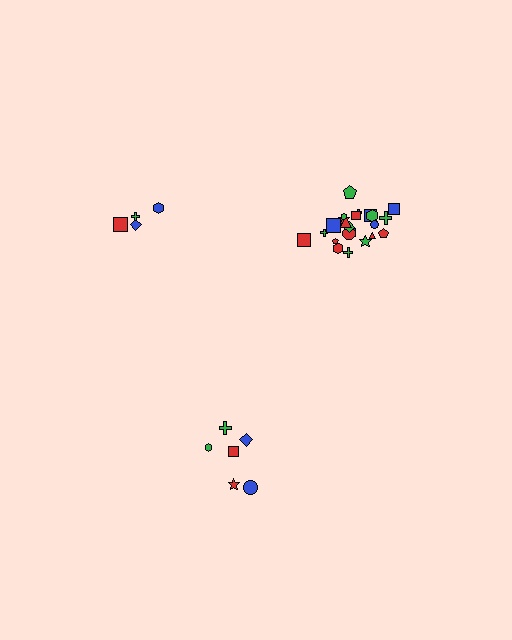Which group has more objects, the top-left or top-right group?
The top-right group.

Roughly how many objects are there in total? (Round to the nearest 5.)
Roughly 35 objects in total.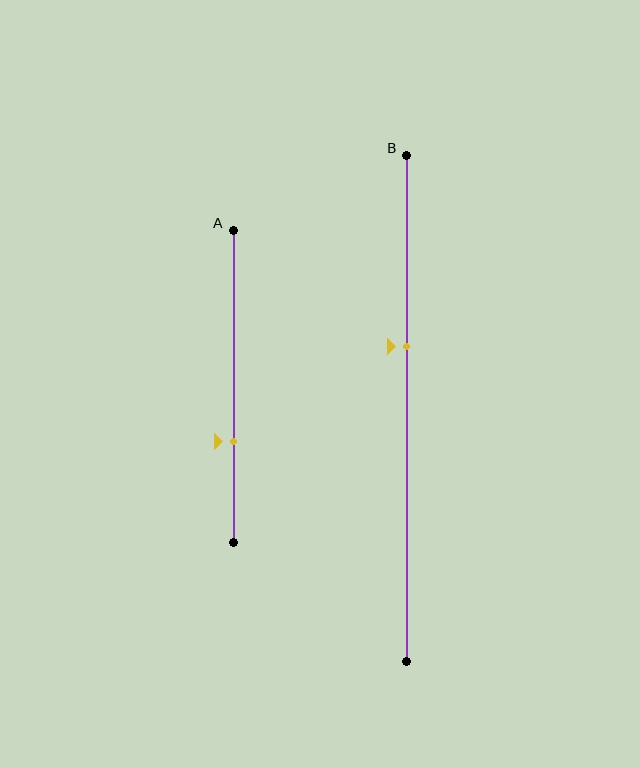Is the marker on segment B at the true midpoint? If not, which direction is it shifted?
No, the marker on segment B is shifted upward by about 12% of the segment length.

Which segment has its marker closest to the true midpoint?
Segment B has its marker closest to the true midpoint.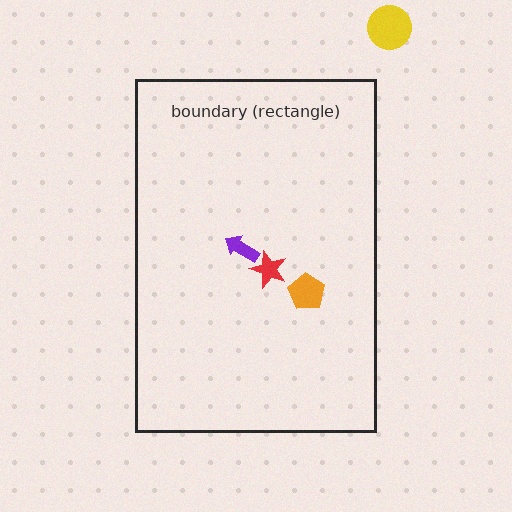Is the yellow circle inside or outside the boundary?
Outside.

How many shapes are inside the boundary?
3 inside, 1 outside.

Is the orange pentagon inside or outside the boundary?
Inside.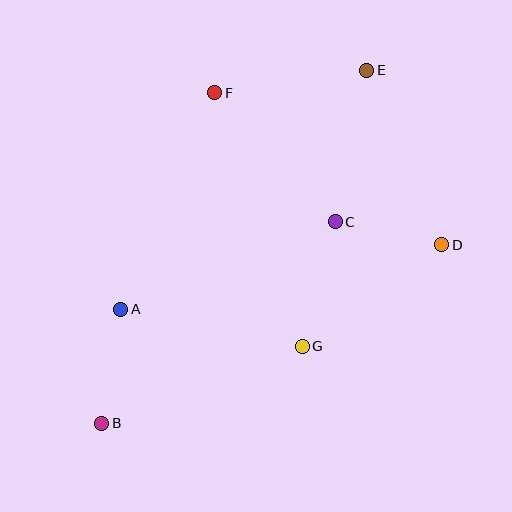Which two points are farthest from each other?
Points B and E are farthest from each other.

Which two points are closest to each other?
Points C and D are closest to each other.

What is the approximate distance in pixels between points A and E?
The distance between A and E is approximately 343 pixels.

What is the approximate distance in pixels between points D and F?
The distance between D and F is approximately 273 pixels.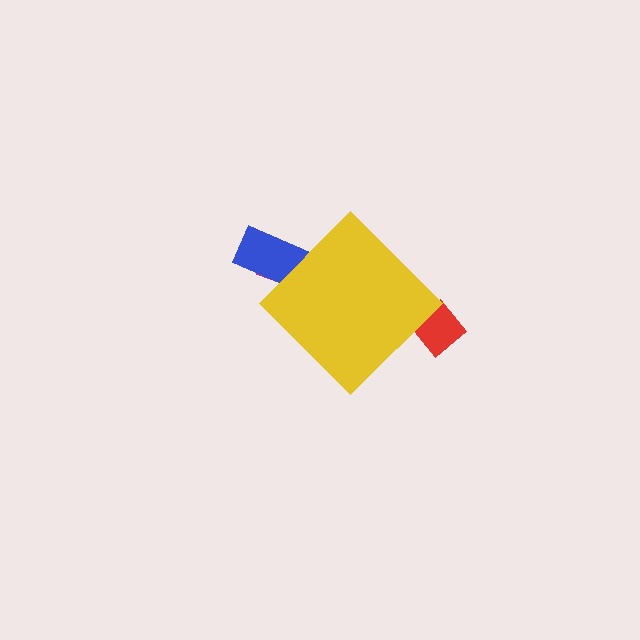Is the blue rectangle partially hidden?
Yes, the blue rectangle is partially hidden behind the yellow diamond.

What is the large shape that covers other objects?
A yellow diamond.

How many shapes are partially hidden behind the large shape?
3 shapes are partially hidden.